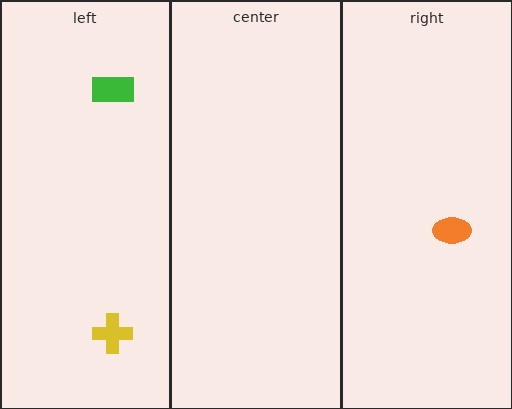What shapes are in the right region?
The orange ellipse.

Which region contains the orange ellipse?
The right region.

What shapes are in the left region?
The yellow cross, the green rectangle.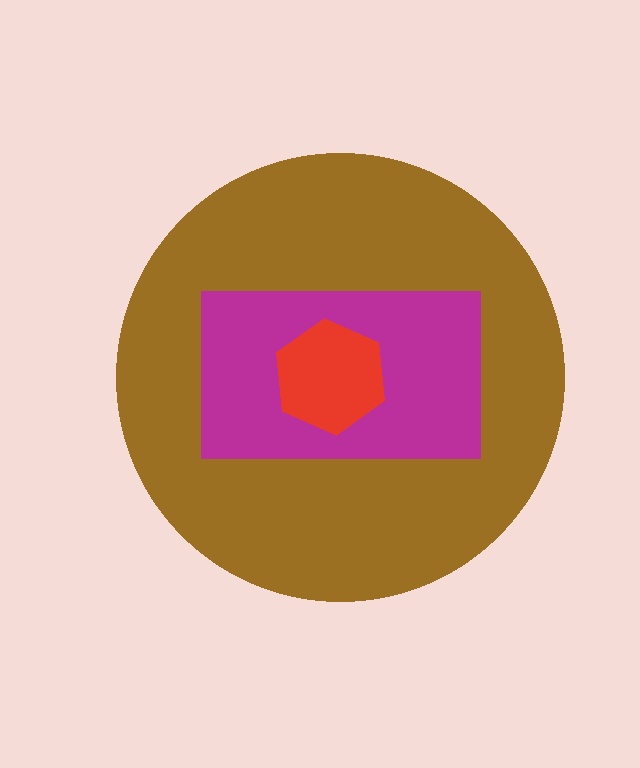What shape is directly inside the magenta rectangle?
The red hexagon.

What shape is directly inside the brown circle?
The magenta rectangle.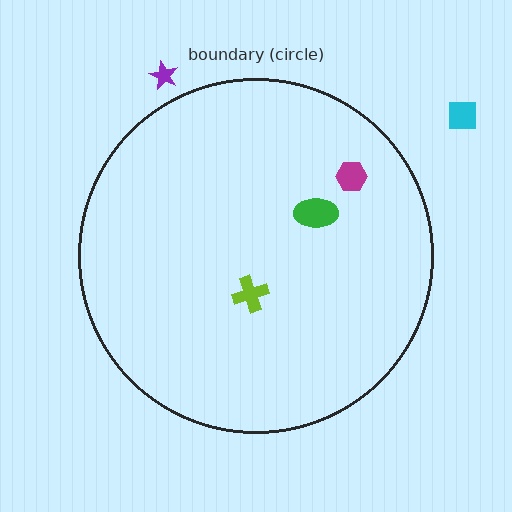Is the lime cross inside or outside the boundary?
Inside.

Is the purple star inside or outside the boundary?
Outside.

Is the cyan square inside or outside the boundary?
Outside.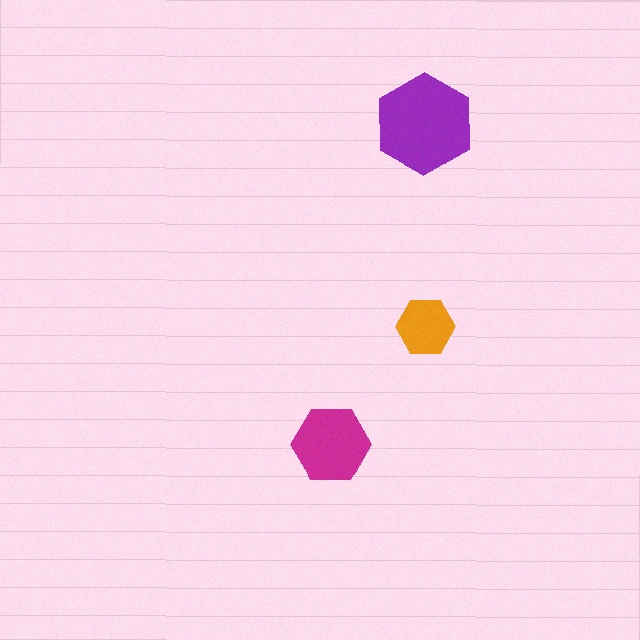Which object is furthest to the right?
The orange hexagon is rightmost.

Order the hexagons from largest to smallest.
the purple one, the magenta one, the orange one.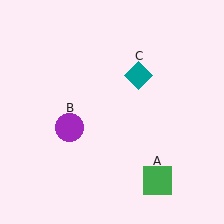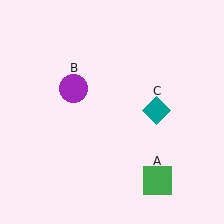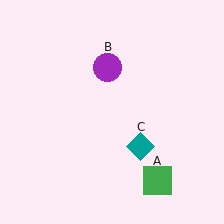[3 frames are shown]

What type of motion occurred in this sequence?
The purple circle (object B), teal diamond (object C) rotated clockwise around the center of the scene.